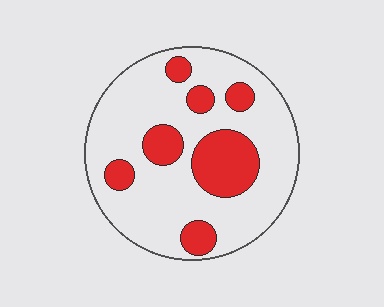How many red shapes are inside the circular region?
7.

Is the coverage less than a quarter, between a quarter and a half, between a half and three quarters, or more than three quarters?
Less than a quarter.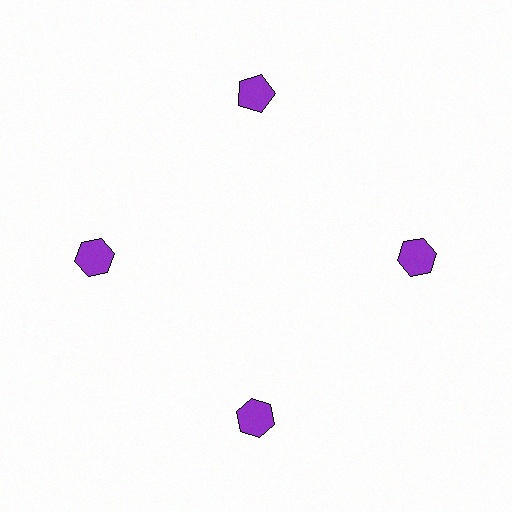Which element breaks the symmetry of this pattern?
The purple pentagon at roughly the 12 o'clock position breaks the symmetry. All other shapes are purple hexagons.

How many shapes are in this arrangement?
There are 4 shapes arranged in a ring pattern.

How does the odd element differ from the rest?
It has a different shape: pentagon instead of hexagon.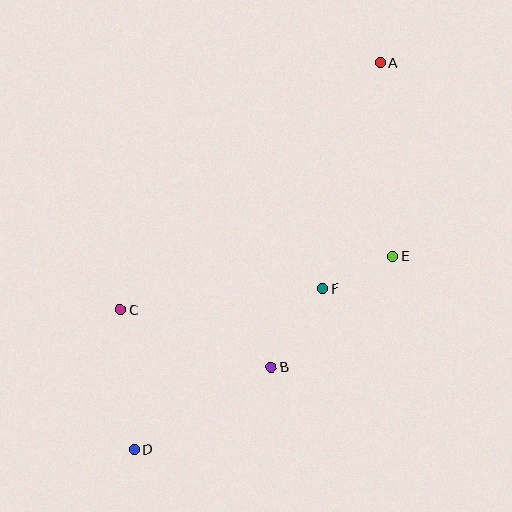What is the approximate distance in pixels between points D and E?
The distance between D and E is approximately 323 pixels.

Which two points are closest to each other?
Points E and F are closest to each other.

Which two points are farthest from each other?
Points A and D are farthest from each other.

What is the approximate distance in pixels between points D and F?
The distance between D and F is approximately 248 pixels.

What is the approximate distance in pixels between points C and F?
The distance between C and F is approximately 203 pixels.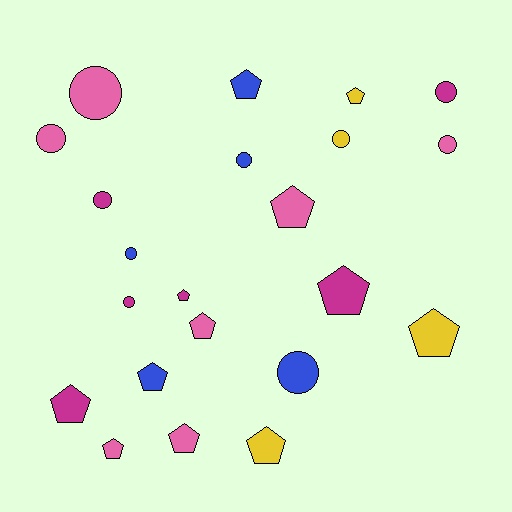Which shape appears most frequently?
Pentagon, with 12 objects.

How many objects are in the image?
There are 22 objects.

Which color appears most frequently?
Pink, with 7 objects.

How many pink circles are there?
There are 3 pink circles.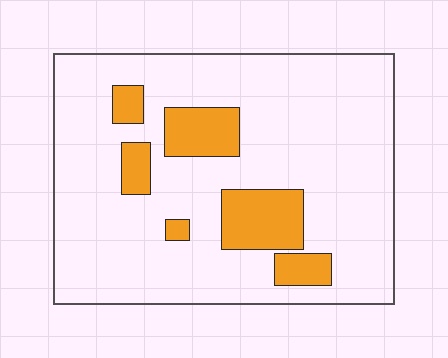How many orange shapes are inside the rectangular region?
6.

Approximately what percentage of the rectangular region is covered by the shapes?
Approximately 15%.